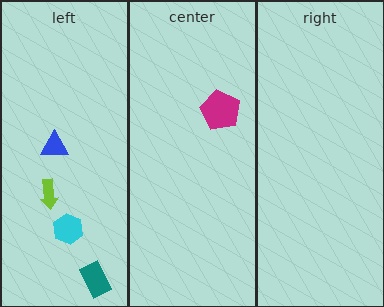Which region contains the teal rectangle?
The left region.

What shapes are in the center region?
The magenta pentagon.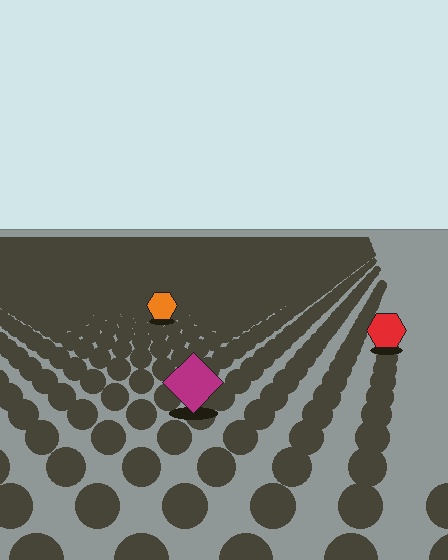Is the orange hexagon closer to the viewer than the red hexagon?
No. The red hexagon is closer — you can tell from the texture gradient: the ground texture is coarser near it.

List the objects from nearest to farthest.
From nearest to farthest: the magenta diamond, the red hexagon, the orange hexagon.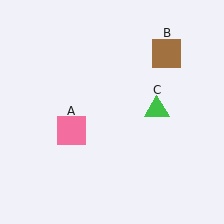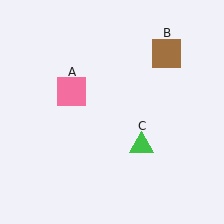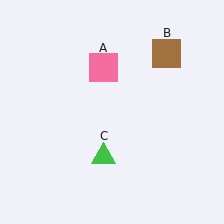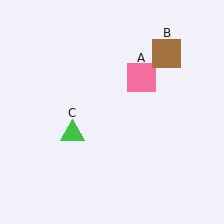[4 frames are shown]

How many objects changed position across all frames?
2 objects changed position: pink square (object A), green triangle (object C).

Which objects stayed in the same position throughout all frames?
Brown square (object B) remained stationary.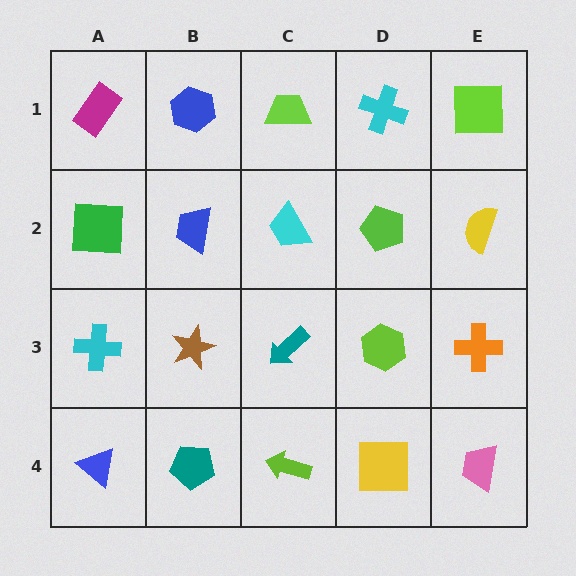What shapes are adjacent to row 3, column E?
A yellow semicircle (row 2, column E), a pink trapezoid (row 4, column E), a lime hexagon (row 3, column D).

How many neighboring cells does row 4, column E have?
2.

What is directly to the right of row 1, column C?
A cyan cross.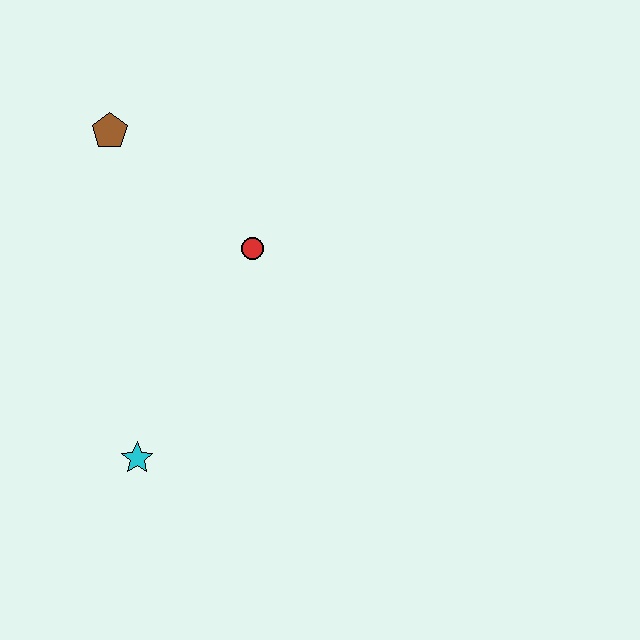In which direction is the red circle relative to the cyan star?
The red circle is above the cyan star.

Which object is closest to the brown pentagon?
The red circle is closest to the brown pentagon.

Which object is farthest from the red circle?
The cyan star is farthest from the red circle.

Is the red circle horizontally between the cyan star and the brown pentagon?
No